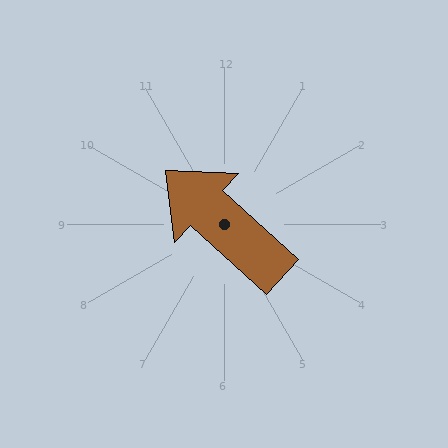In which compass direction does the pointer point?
Northwest.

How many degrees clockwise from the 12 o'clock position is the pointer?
Approximately 312 degrees.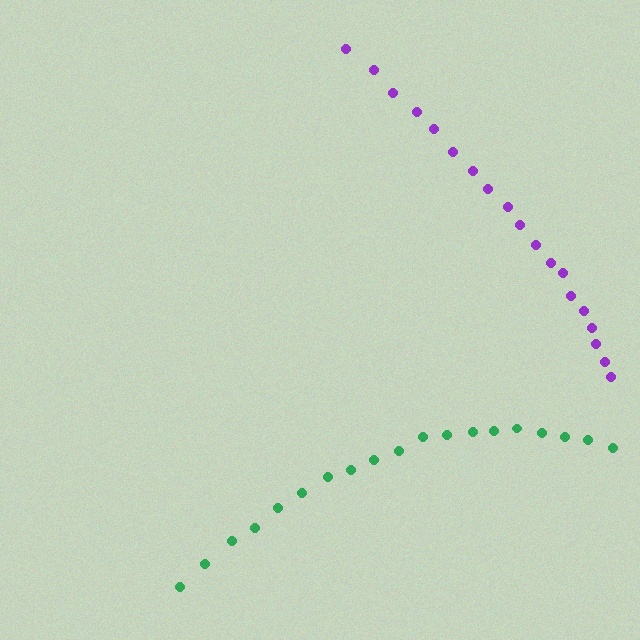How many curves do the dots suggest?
There are 2 distinct paths.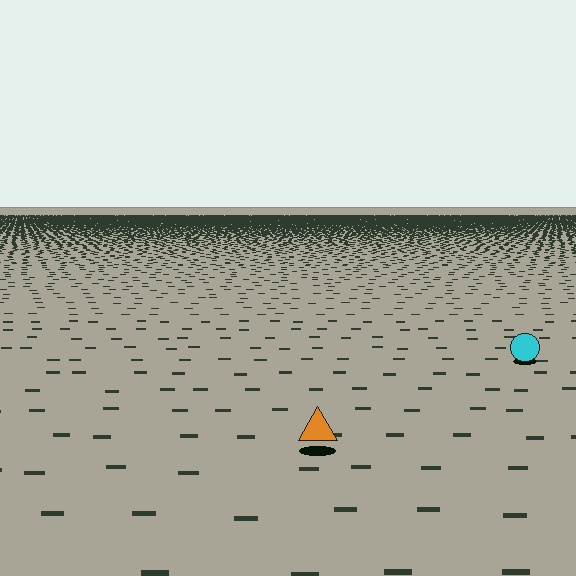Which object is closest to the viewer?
The orange triangle is closest. The texture marks near it are larger and more spread out.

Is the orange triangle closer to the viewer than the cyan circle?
Yes. The orange triangle is closer — you can tell from the texture gradient: the ground texture is coarser near it.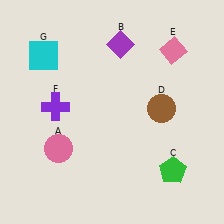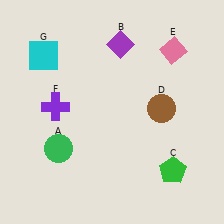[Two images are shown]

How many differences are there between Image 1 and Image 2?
There is 1 difference between the two images.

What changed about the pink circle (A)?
In Image 1, A is pink. In Image 2, it changed to green.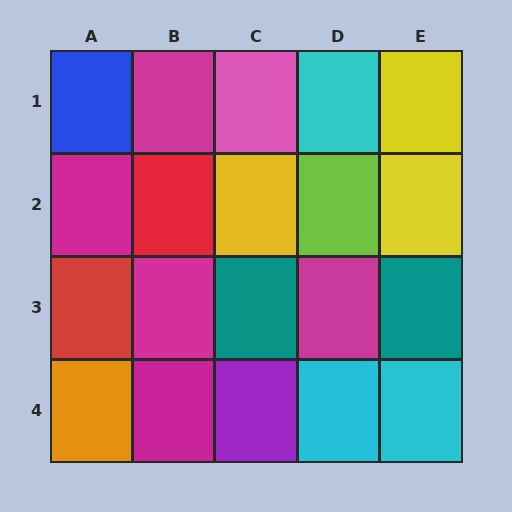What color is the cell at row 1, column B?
Magenta.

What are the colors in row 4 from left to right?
Orange, magenta, purple, cyan, cyan.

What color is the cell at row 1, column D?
Cyan.